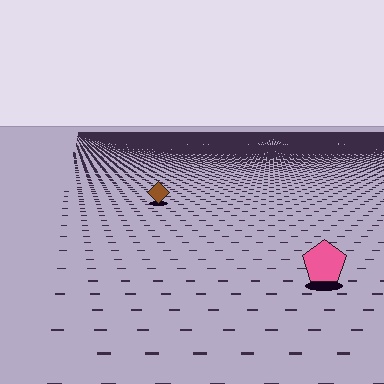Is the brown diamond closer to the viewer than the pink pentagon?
No. The pink pentagon is closer — you can tell from the texture gradient: the ground texture is coarser near it.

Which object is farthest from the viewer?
The brown diamond is farthest from the viewer. It appears smaller and the ground texture around it is denser.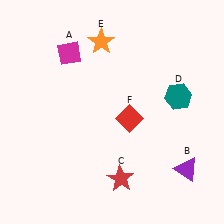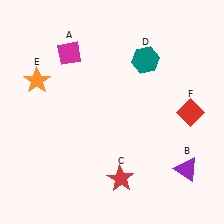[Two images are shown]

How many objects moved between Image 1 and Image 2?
3 objects moved between the two images.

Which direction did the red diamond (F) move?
The red diamond (F) moved right.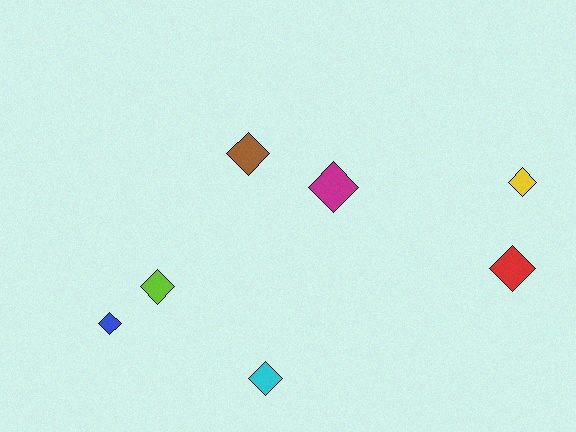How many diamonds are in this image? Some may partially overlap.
There are 7 diamonds.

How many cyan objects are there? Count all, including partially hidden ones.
There is 1 cyan object.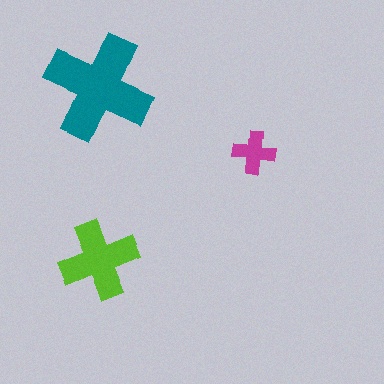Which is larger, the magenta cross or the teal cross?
The teal one.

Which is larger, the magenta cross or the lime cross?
The lime one.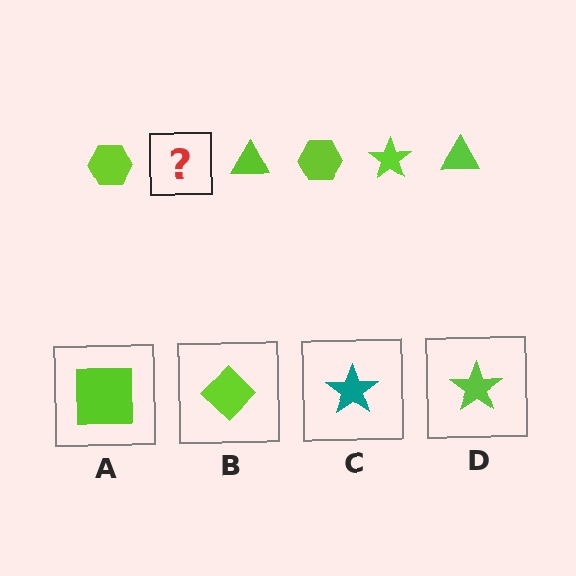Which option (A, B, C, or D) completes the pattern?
D.